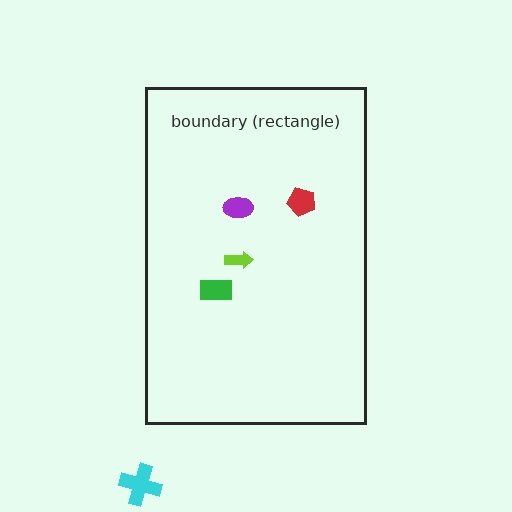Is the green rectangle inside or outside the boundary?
Inside.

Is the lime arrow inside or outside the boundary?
Inside.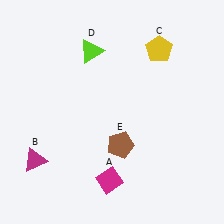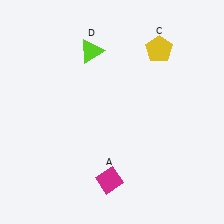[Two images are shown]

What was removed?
The brown pentagon (E), the magenta triangle (B) were removed in Image 2.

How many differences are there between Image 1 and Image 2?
There are 2 differences between the two images.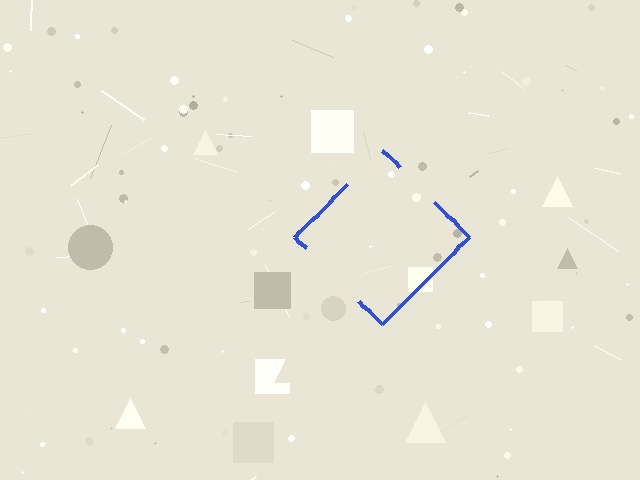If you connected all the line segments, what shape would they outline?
They would outline a diamond.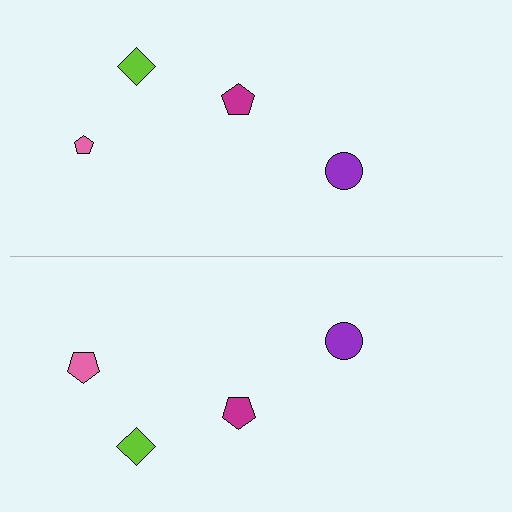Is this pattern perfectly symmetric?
No, the pattern is not perfectly symmetric. The pink pentagon on the bottom side has a different size than its mirror counterpart.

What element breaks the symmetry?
The pink pentagon on the bottom side has a different size than its mirror counterpart.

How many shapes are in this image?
There are 8 shapes in this image.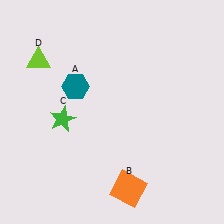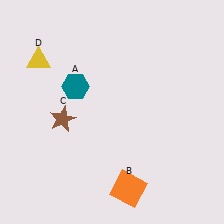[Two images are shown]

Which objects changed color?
C changed from green to brown. D changed from lime to yellow.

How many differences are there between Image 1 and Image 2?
There are 2 differences between the two images.